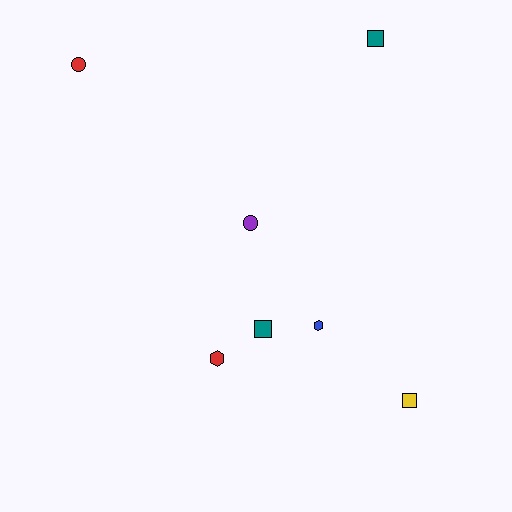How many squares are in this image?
There are 3 squares.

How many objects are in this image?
There are 7 objects.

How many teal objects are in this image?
There are 2 teal objects.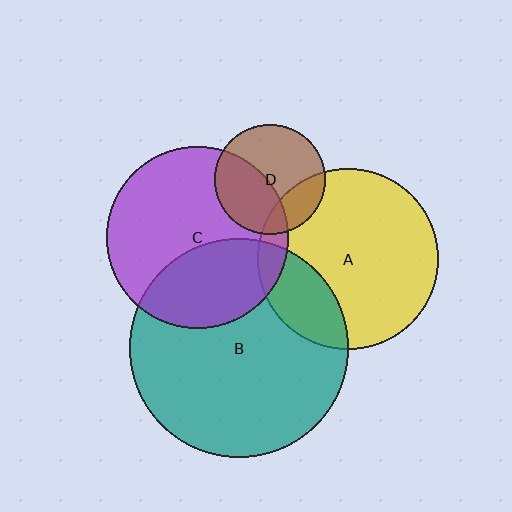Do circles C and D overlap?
Yes.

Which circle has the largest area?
Circle B (teal).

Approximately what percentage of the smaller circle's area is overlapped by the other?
Approximately 40%.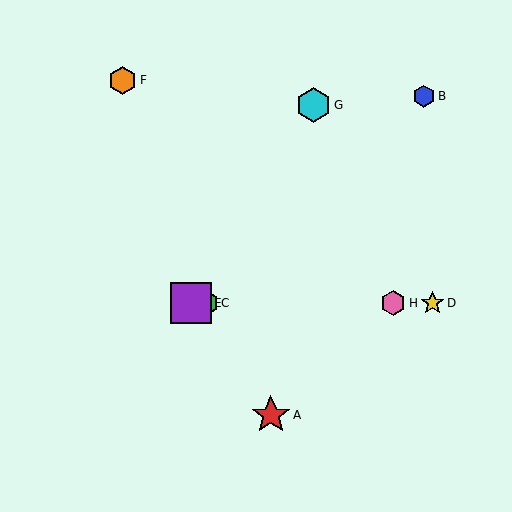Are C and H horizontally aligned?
Yes, both are at y≈303.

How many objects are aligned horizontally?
4 objects (C, D, E, H) are aligned horizontally.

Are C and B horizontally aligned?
No, C is at y≈303 and B is at y≈96.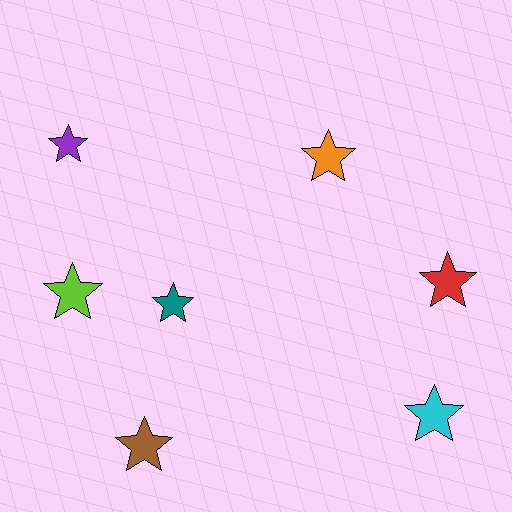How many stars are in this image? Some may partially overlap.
There are 7 stars.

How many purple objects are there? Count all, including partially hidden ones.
There is 1 purple object.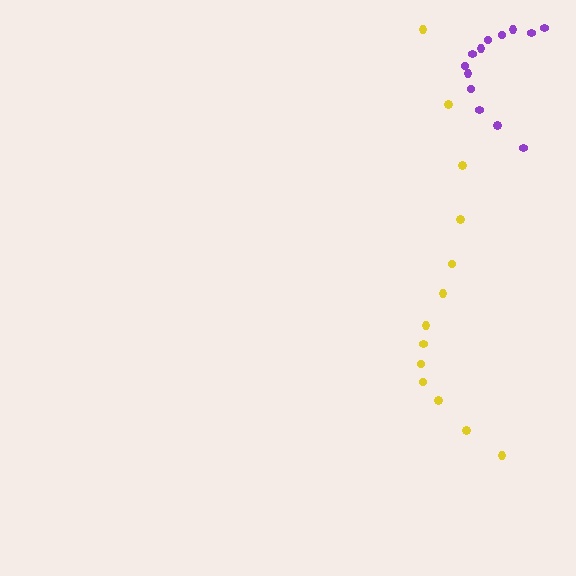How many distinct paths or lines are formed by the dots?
There are 2 distinct paths.